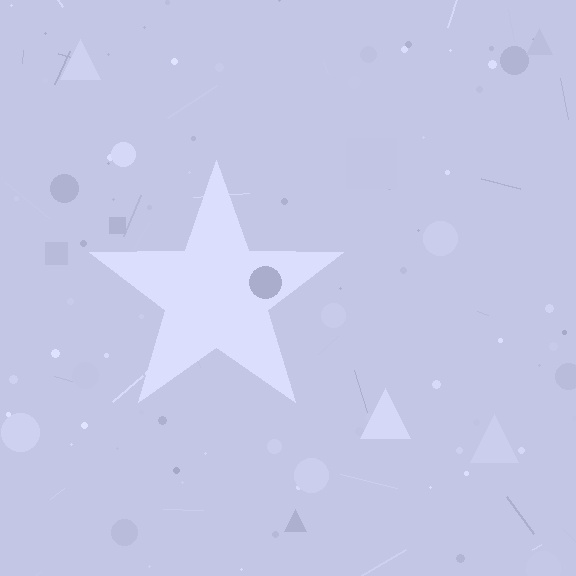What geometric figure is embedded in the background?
A star is embedded in the background.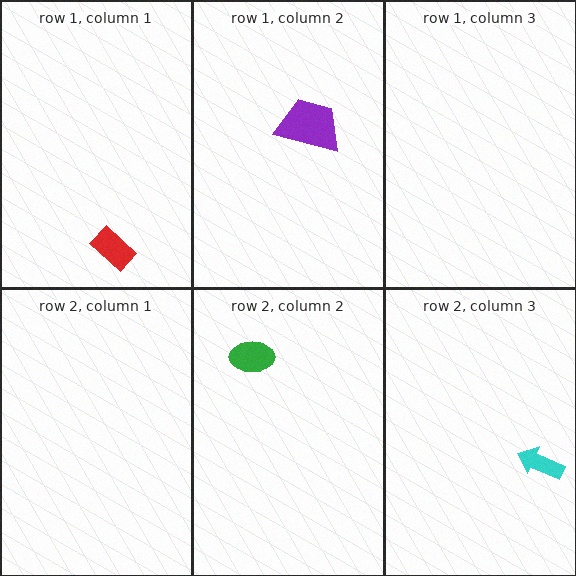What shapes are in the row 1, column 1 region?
The red rectangle.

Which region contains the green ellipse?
The row 2, column 2 region.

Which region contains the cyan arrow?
The row 2, column 3 region.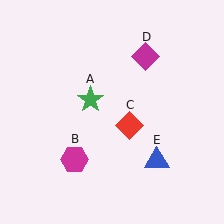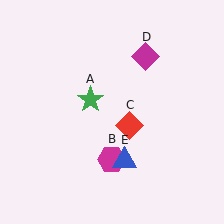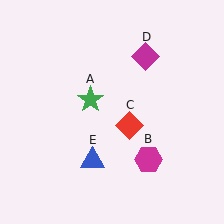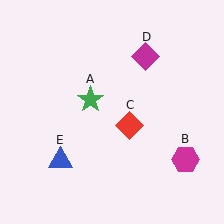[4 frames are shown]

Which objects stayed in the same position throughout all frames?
Green star (object A) and red diamond (object C) and magenta diamond (object D) remained stationary.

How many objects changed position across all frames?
2 objects changed position: magenta hexagon (object B), blue triangle (object E).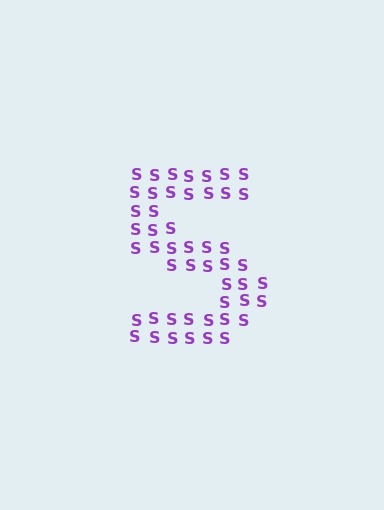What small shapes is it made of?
It is made of small letter S's.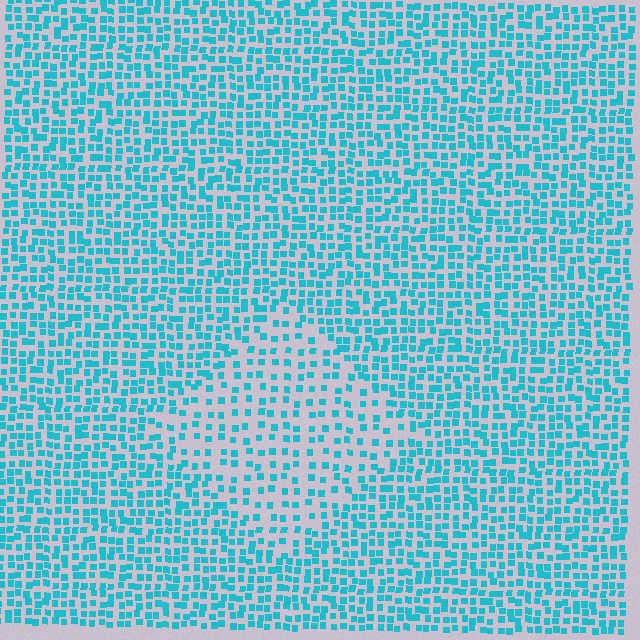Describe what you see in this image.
The image contains small cyan elements arranged at two different densities. A diamond-shaped region is visible where the elements are less densely packed than the surrounding area.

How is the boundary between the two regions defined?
The boundary is defined by a change in element density (approximately 1.9x ratio). All elements are the same color, size, and shape.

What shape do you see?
I see a diamond.